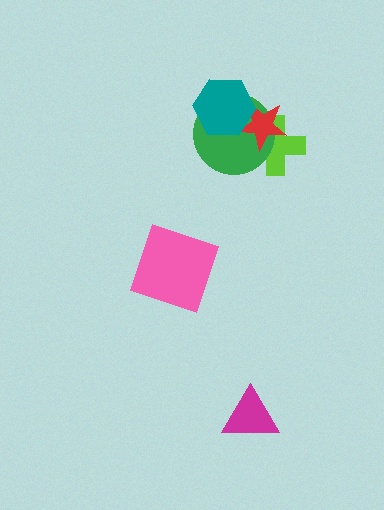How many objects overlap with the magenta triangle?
0 objects overlap with the magenta triangle.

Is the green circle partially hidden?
Yes, it is partially covered by another shape.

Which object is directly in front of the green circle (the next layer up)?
The red star is directly in front of the green circle.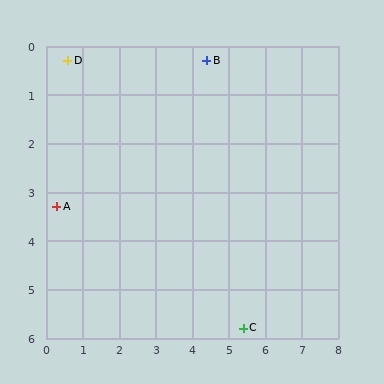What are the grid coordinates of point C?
Point C is at approximately (5.4, 5.8).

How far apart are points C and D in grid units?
Points C and D are about 7.3 grid units apart.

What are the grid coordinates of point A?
Point A is at approximately (0.3, 3.3).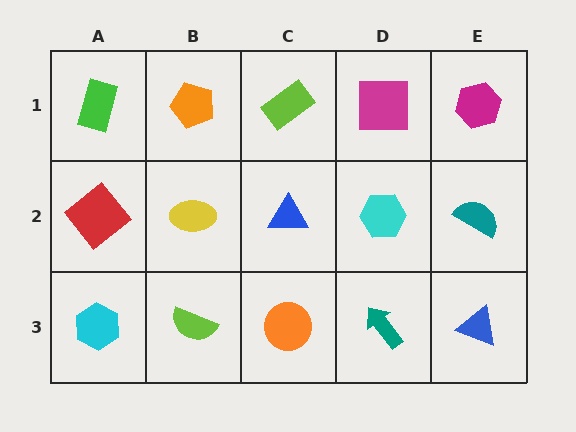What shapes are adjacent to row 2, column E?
A magenta hexagon (row 1, column E), a blue triangle (row 3, column E), a cyan hexagon (row 2, column D).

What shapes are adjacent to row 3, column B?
A yellow ellipse (row 2, column B), a cyan hexagon (row 3, column A), an orange circle (row 3, column C).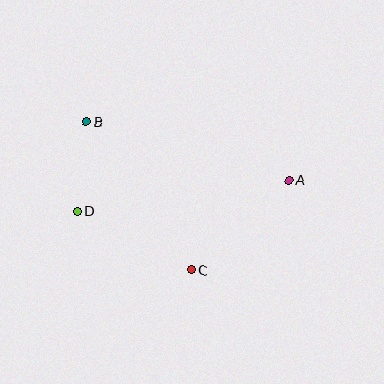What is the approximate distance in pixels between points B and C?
The distance between B and C is approximately 182 pixels.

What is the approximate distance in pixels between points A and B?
The distance between A and B is approximately 210 pixels.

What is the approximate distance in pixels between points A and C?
The distance between A and C is approximately 133 pixels.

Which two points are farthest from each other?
Points A and D are farthest from each other.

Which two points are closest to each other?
Points B and D are closest to each other.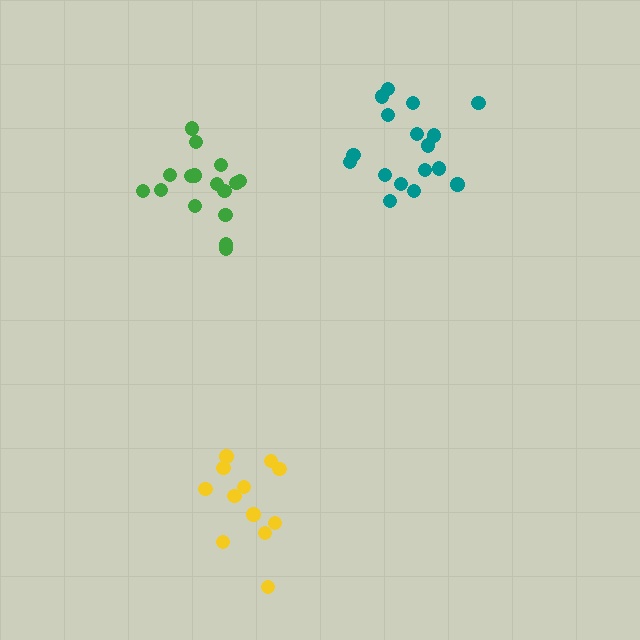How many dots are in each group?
Group 1: 12 dots, Group 2: 17 dots, Group 3: 16 dots (45 total).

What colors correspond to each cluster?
The clusters are colored: yellow, teal, green.